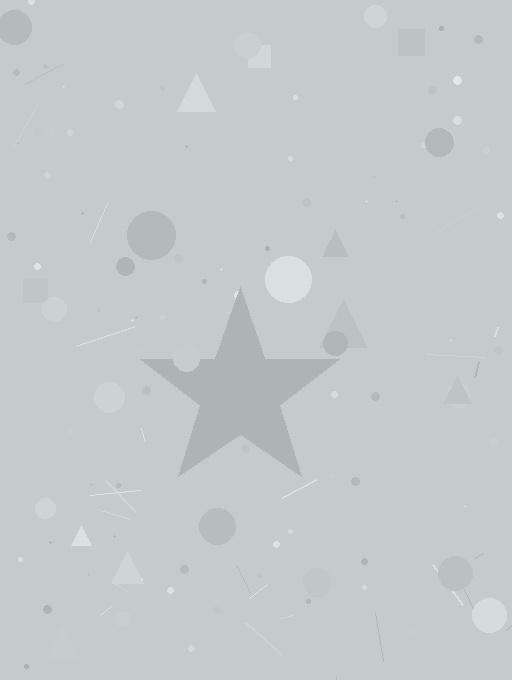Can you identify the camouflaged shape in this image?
The camouflaged shape is a star.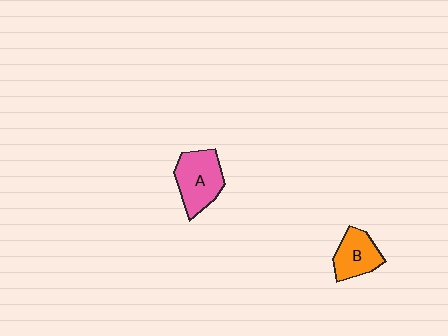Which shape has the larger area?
Shape A (pink).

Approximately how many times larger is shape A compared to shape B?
Approximately 1.3 times.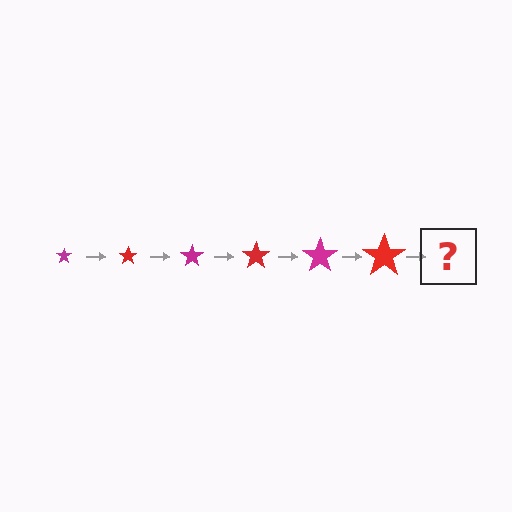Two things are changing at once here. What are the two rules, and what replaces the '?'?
The two rules are that the star grows larger each step and the color cycles through magenta and red. The '?' should be a magenta star, larger than the previous one.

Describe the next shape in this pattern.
It should be a magenta star, larger than the previous one.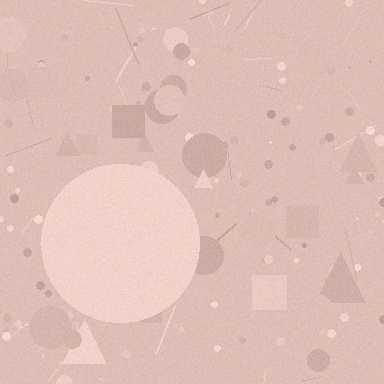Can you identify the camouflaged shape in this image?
The camouflaged shape is a circle.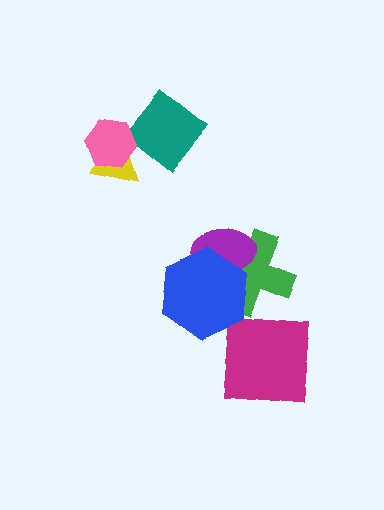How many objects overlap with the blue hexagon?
2 objects overlap with the blue hexagon.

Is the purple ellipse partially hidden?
Yes, it is partially covered by another shape.